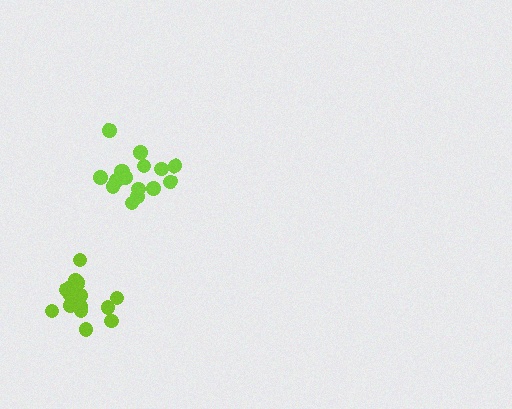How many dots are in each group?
Group 1: 15 dots, Group 2: 16 dots (31 total).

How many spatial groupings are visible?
There are 2 spatial groupings.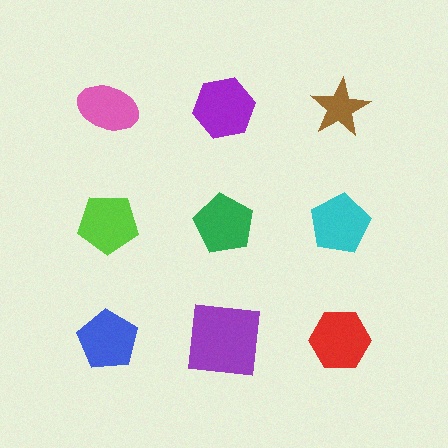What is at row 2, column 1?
A lime pentagon.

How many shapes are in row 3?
3 shapes.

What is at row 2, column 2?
A green pentagon.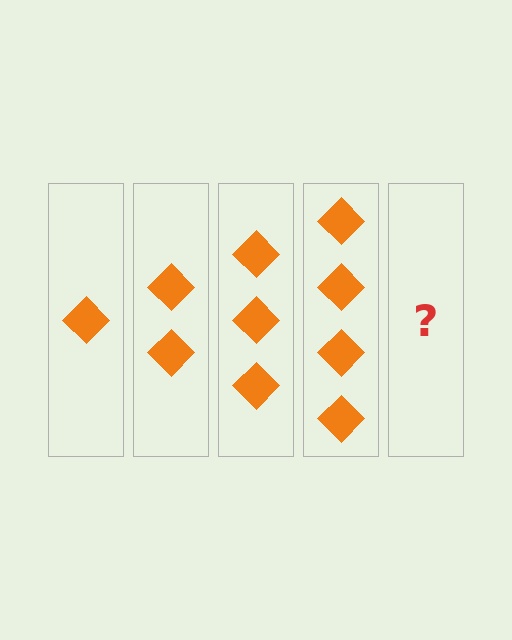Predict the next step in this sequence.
The next step is 5 diamonds.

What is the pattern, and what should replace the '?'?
The pattern is that each step adds one more diamond. The '?' should be 5 diamonds.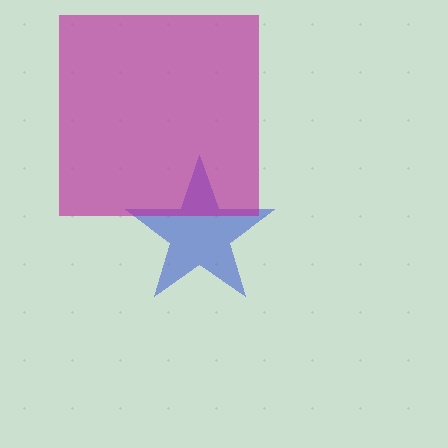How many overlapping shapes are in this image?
There are 2 overlapping shapes in the image.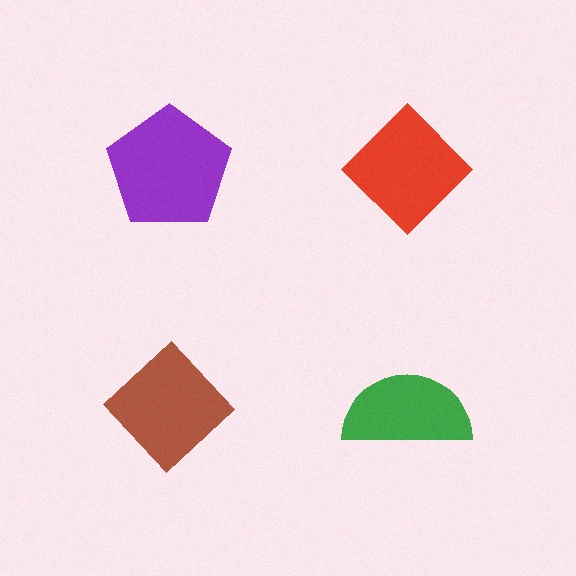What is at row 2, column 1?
A brown diamond.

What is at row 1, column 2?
A red diamond.